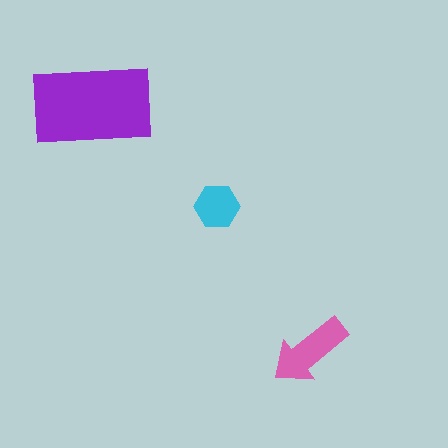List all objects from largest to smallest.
The purple rectangle, the pink arrow, the cyan hexagon.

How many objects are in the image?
There are 3 objects in the image.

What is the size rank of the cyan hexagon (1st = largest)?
3rd.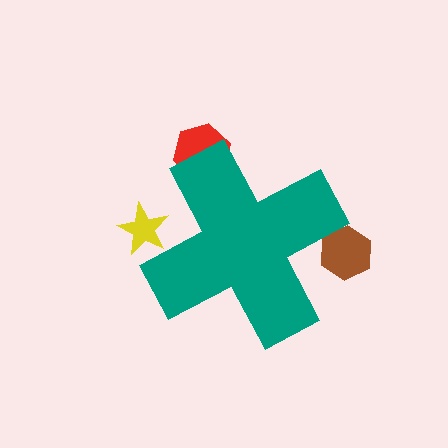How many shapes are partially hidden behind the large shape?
3 shapes are partially hidden.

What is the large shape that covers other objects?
A teal cross.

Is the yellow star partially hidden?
Yes, the yellow star is partially hidden behind the teal cross.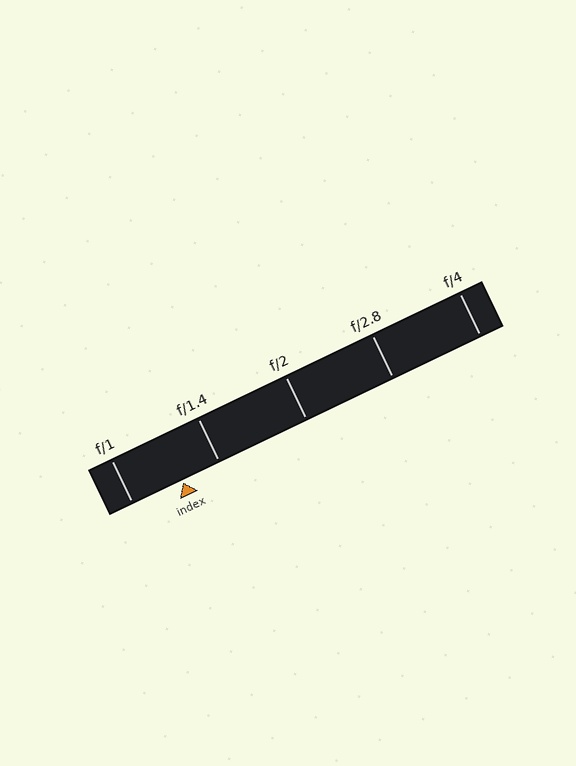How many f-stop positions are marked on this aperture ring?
There are 5 f-stop positions marked.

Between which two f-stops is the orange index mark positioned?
The index mark is between f/1 and f/1.4.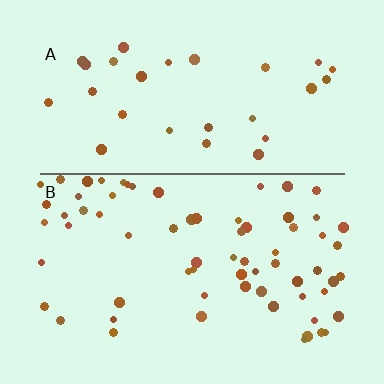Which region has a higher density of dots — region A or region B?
B (the bottom).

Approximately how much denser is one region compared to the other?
Approximately 2.3× — region B over region A.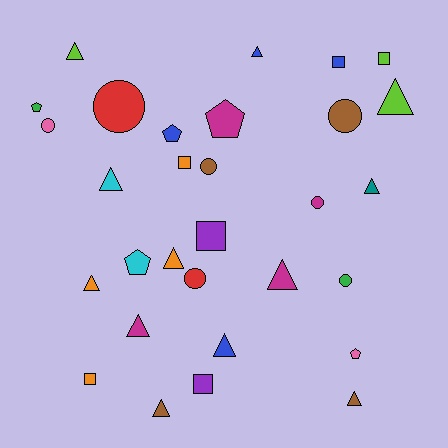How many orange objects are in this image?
There are 4 orange objects.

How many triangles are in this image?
There are 12 triangles.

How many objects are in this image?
There are 30 objects.